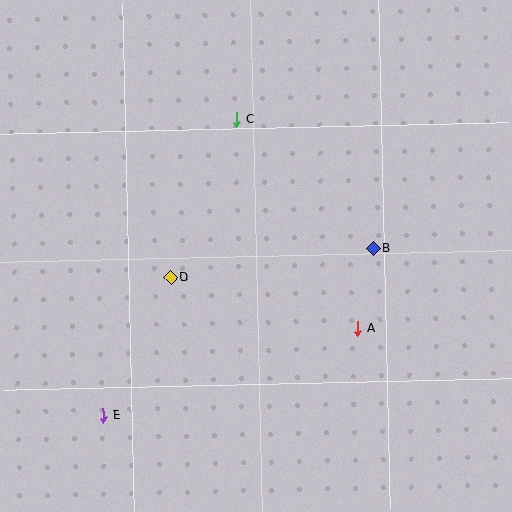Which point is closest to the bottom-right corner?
Point A is closest to the bottom-right corner.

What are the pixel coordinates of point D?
Point D is at (171, 277).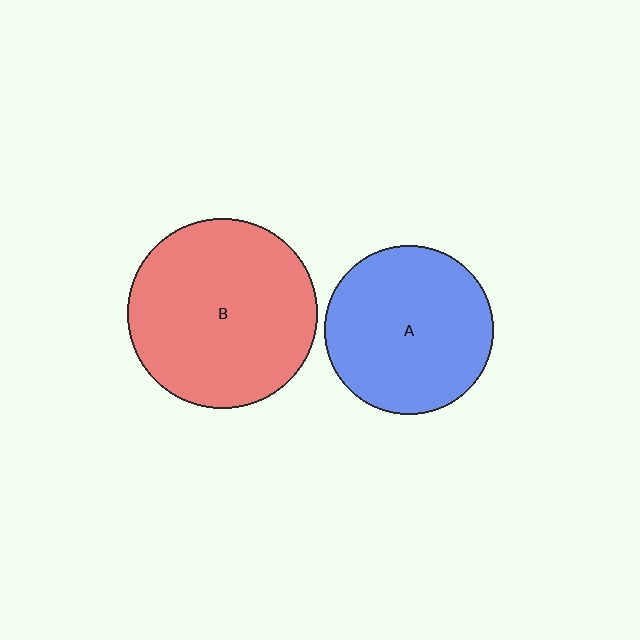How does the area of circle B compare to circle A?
Approximately 1.3 times.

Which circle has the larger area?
Circle B (red).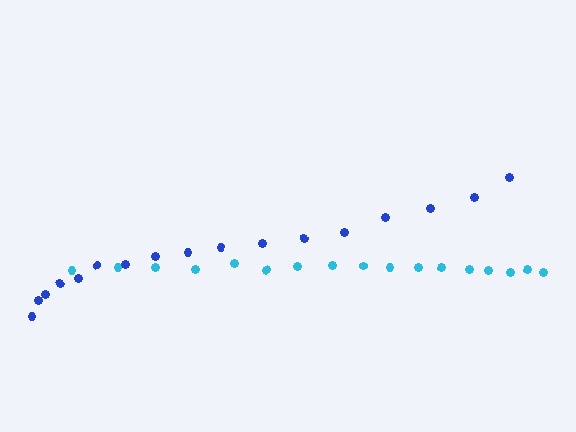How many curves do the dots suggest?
There are 2 distinct paths.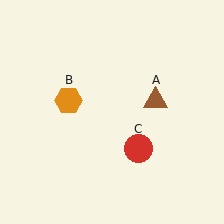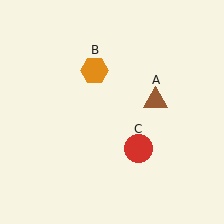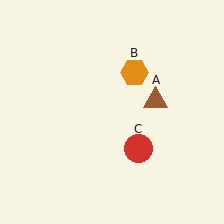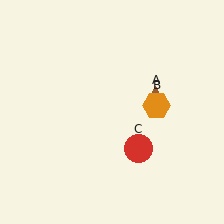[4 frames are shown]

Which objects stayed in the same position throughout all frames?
Brown triangle (object A) and red circle (object C) remained stationary.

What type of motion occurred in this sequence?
The orange hexagon (object B) rotated clockwise around the center of the scene.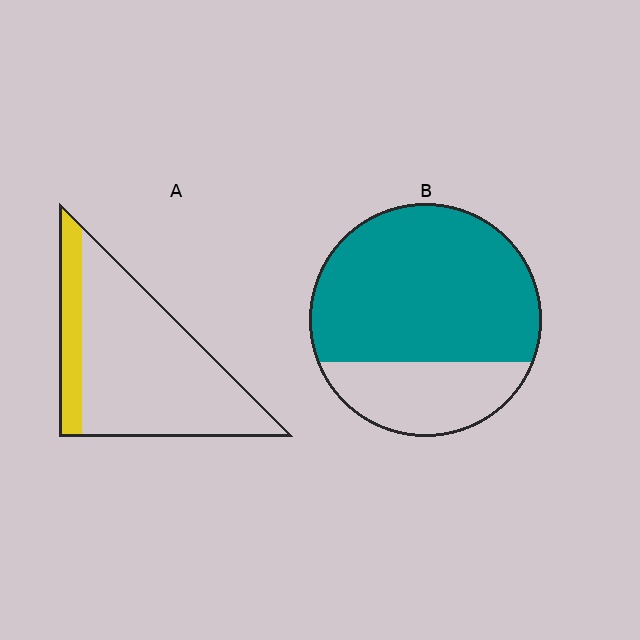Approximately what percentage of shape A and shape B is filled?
A is approximately 20% and B is approximately 70%.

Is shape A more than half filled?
No.